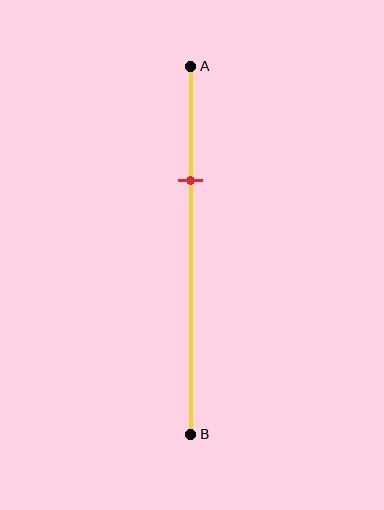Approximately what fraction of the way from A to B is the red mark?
The red mark is approximately 30% of the way from A to B.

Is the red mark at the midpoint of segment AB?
No, the mark is at about 30% from A, not at the 50% midpoint.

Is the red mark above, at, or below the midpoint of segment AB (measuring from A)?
The red mark is above the midpoint of segment AB.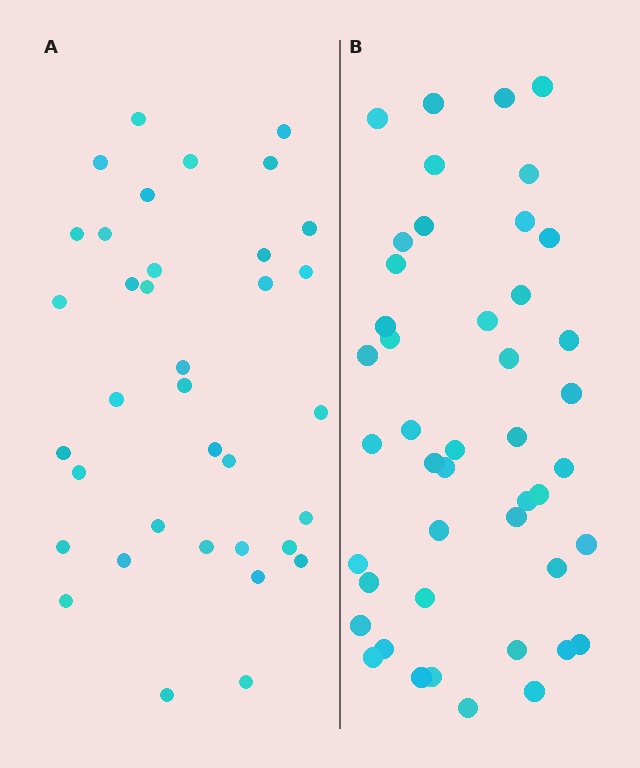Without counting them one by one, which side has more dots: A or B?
Region B (the right region) has more dots.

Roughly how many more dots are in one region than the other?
Region B has roughly 8 or so more dots than region A.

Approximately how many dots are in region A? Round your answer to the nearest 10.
About 40 dots. (The exact count is 36, which rounds to 40.)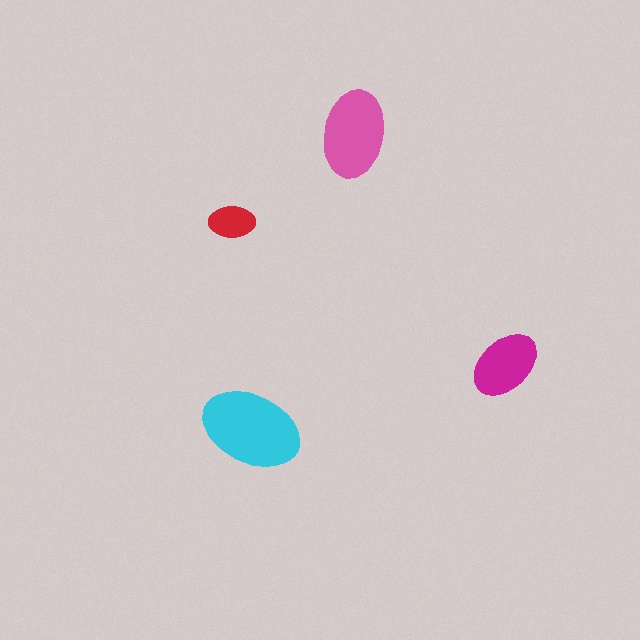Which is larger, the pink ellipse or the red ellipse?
The pink one.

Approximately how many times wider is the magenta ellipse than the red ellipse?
About 1.5 times wider.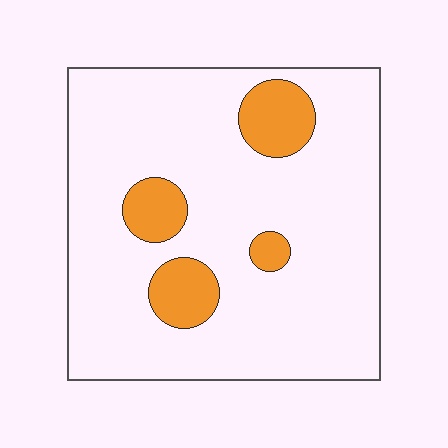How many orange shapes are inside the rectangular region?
4.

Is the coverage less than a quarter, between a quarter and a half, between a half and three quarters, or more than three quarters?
Less than a quarter.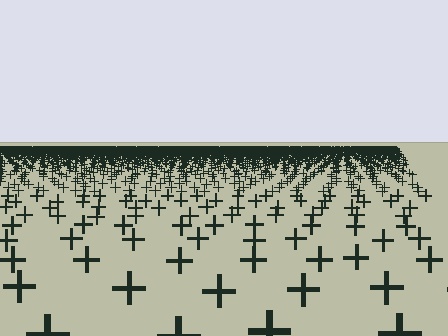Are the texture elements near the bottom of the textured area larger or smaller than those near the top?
Larger. Near the bottom, elements are closer to the viewer and appear at a bigger on-screen size.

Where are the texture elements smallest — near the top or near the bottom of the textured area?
Near the top.